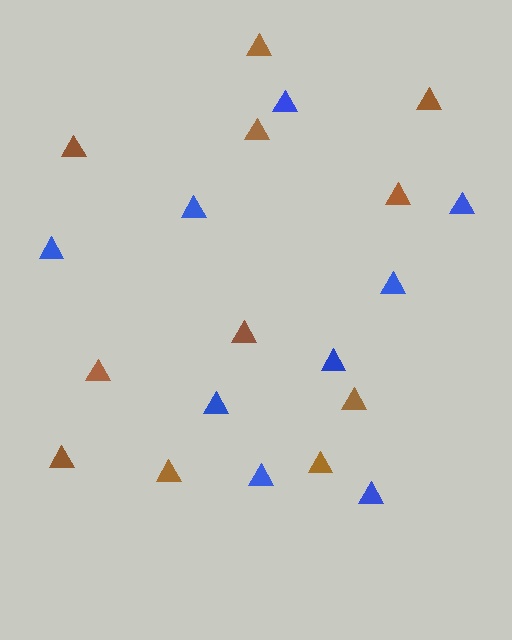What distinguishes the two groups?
There are 2 groups: one group of brown triangles (11) and one group of blue triangles (9).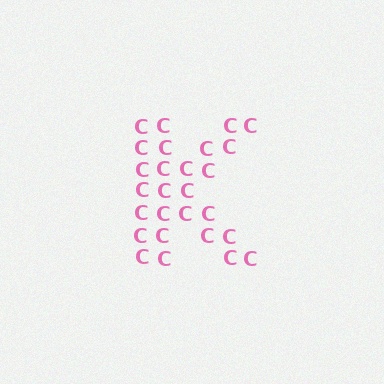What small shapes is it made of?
It is made of small letter C's.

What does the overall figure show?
The overall figure shows the letter K.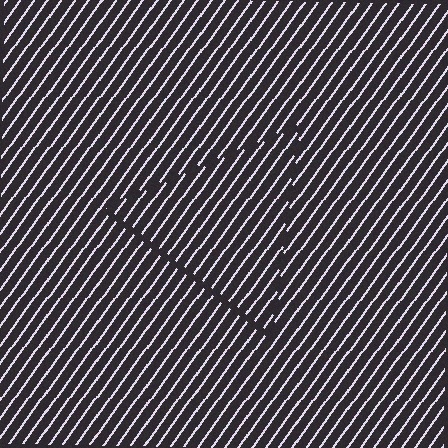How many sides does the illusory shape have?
3 sides — the line-ends trace a triangle.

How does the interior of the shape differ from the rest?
The interior of the shape contains the same grating, shifted by half a period — the contour is defined by the phase discontinuity where line-ends from the inner and outer gratings abut.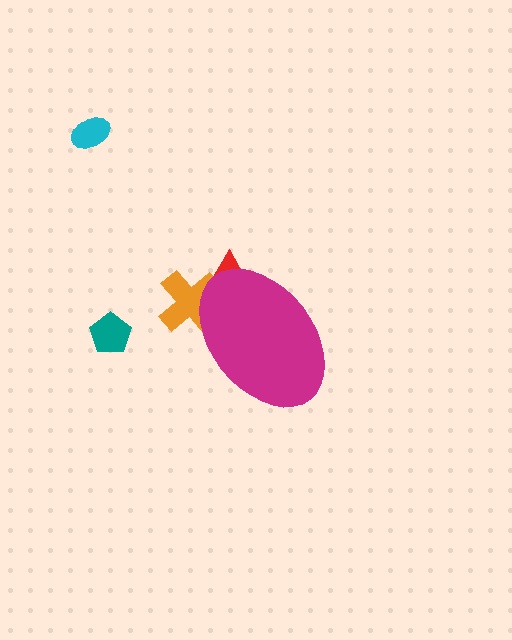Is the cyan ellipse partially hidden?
No, the cyan ellipse is fully visible.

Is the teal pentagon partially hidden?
No, the teal pentagon is fully visible.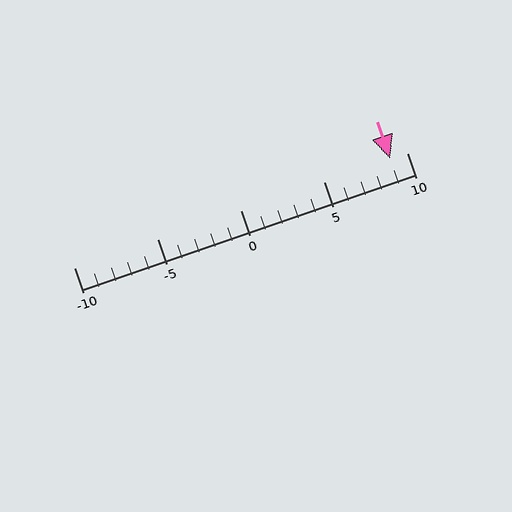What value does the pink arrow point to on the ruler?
The pink arrow points to approximately 9.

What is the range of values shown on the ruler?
The ruler shows values from -10 to 10.